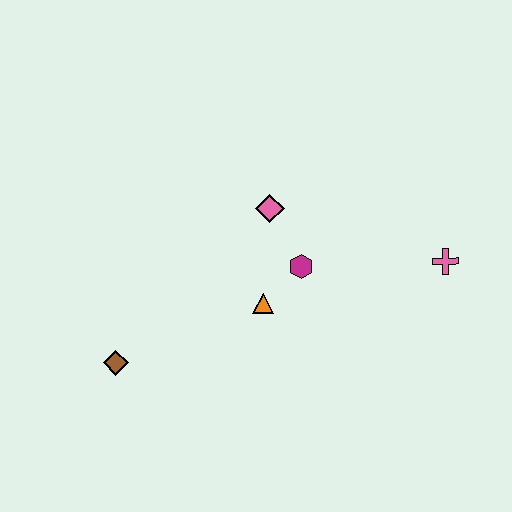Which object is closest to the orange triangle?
The magenta hexagon is closest to the orange triangle.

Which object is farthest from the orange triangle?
The pink cross is farthest from the orange triangle.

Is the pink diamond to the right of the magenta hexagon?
No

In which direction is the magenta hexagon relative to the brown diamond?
The magenta hexagon is to the right of the brown diamond.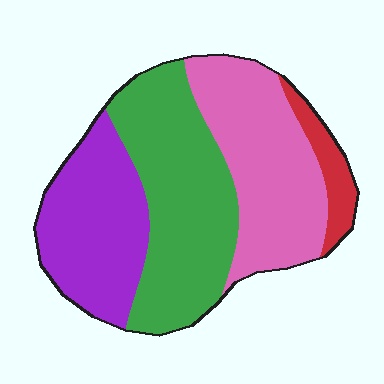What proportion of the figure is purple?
Purple covers about 25% of the figure.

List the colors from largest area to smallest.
From largest to smallest: green, pink, purple, red.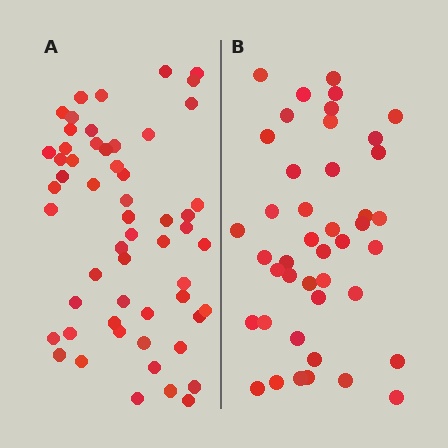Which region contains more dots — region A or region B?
Region A (the left region) has more dots.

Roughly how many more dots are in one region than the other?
Region A has approximately 15 more dots than region B.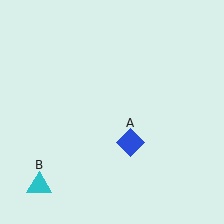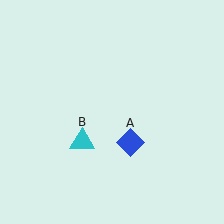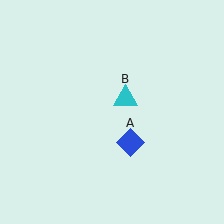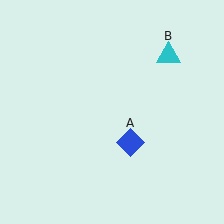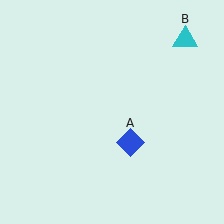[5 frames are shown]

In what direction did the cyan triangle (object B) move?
The cyan triangle (object B) moved up and to the right.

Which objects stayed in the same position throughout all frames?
Blue diamond (object A) remained stationary.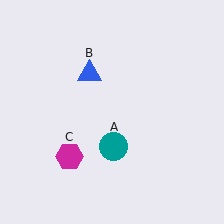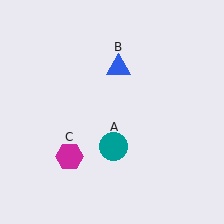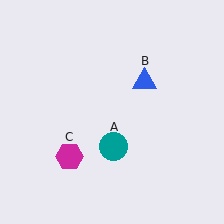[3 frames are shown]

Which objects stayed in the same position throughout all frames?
Teal circle (object A) and magenta hexagon (object C) remained stationary.